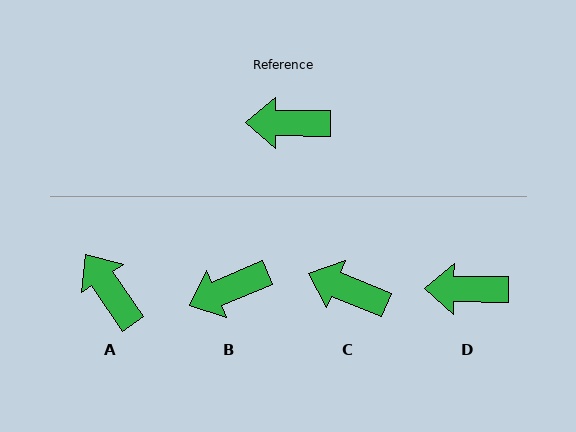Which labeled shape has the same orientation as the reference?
D.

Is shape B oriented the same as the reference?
No, it is off by about 24 degrees.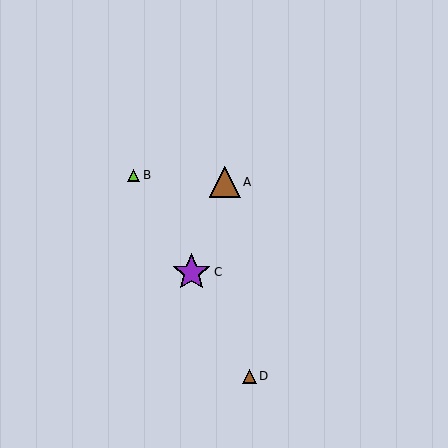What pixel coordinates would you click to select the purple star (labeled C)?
Click at (192, 273) to select the purple star C.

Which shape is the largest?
The purple star (labeled C) is the largest.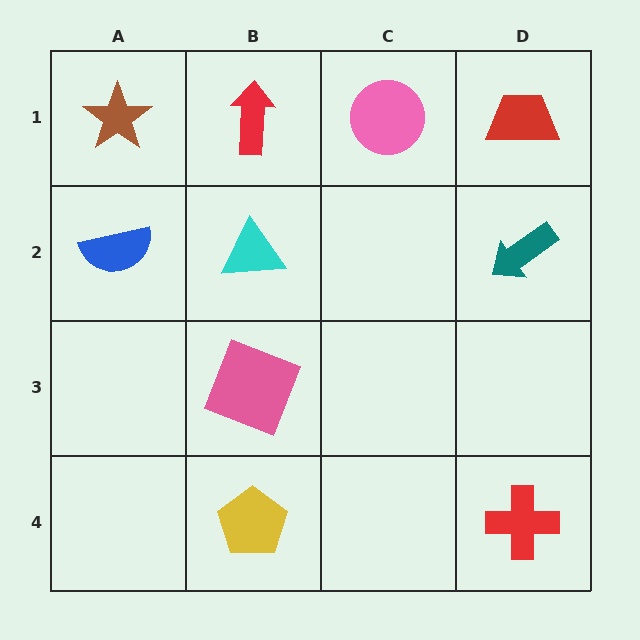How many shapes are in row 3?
1 shape.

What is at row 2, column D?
A teal arrow.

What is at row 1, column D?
A red trapezoid.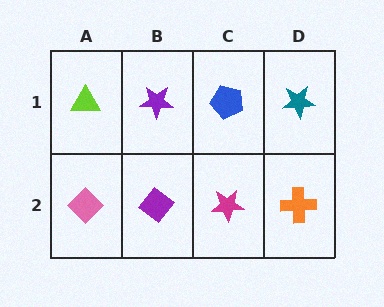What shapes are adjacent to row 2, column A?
A lime triangle (row 1, column A), a purple diamond (row 2, column B).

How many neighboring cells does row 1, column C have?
3.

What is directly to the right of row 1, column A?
A purple star.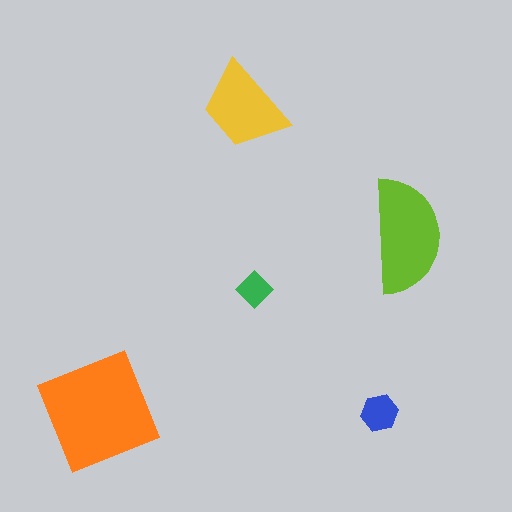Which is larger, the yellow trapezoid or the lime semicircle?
The lime semicircle.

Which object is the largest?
The orange square.